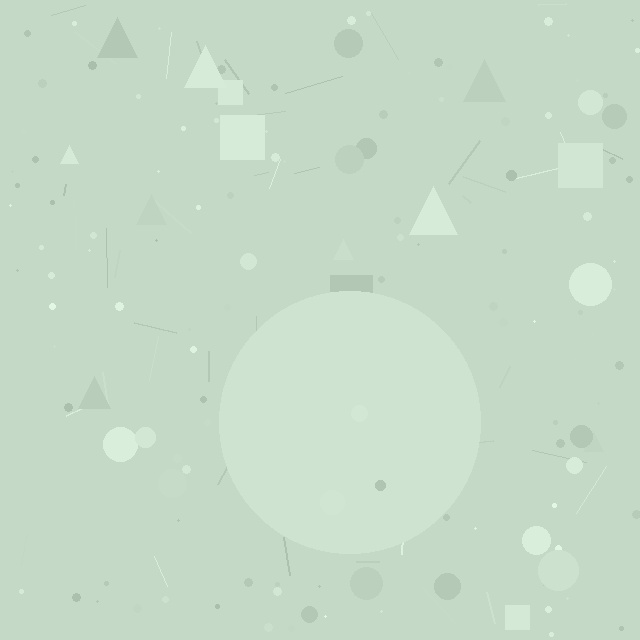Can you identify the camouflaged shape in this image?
The camouflaged shape is a circle.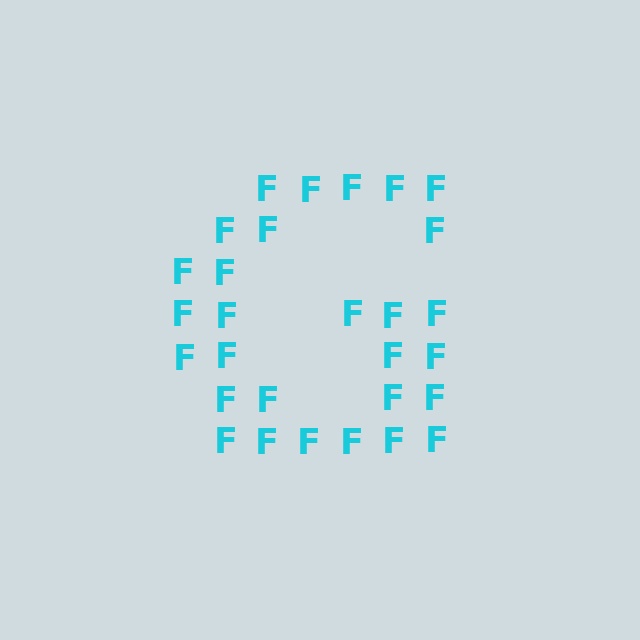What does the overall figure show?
The overall figure shows the letter G.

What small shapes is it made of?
It is made of small letter F's.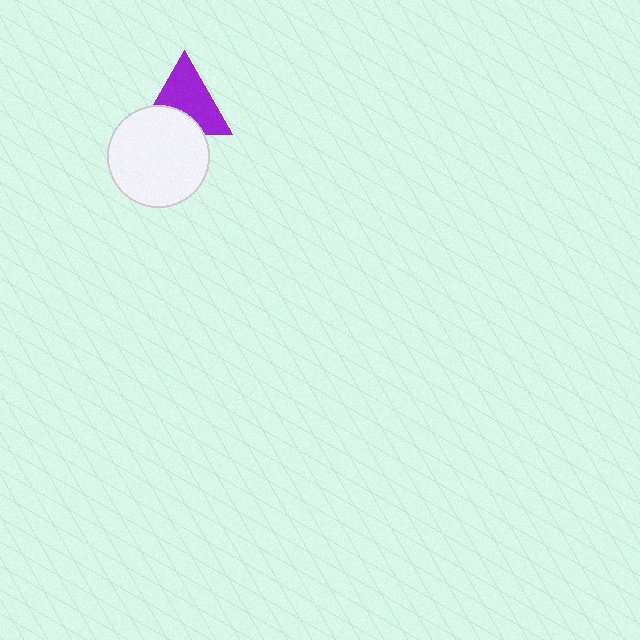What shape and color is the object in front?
The object in front is a white circle.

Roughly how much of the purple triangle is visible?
Most of it is visible (roughly 65%).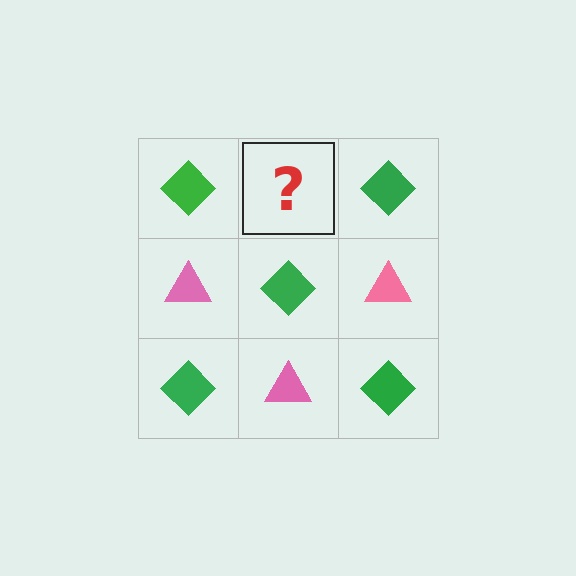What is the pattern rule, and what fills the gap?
The rule is that it alternates green diamond and pink triangle in a checkerboard pattern. The gap should be filled with a pink triangle.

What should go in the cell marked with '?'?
The missing cell should contain a pink triangle.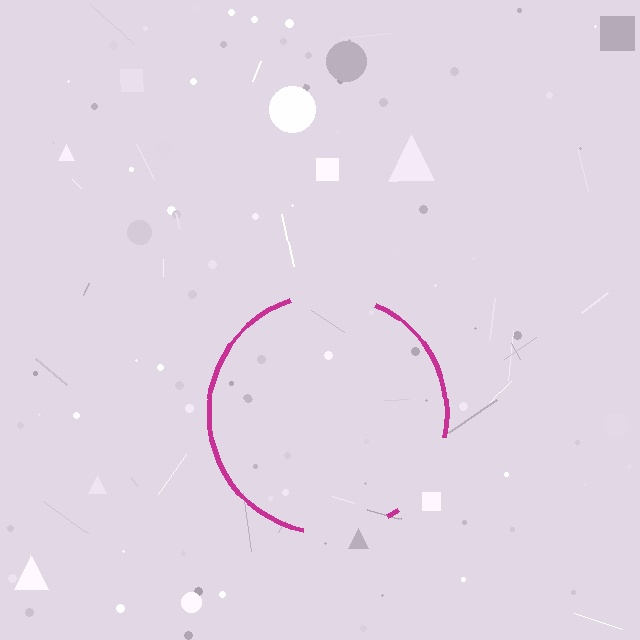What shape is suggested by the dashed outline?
The dashed outline suggests a circle.